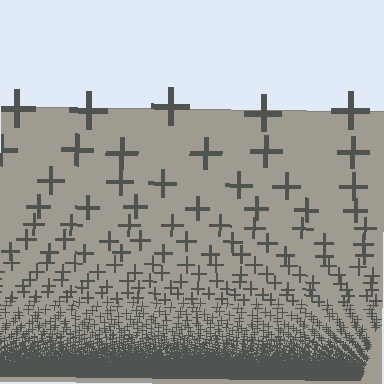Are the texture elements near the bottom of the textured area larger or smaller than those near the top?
Smaller. The gradient is inverted — elements near the bottom are smaller and denser.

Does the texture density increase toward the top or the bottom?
Density increases toward the bottom.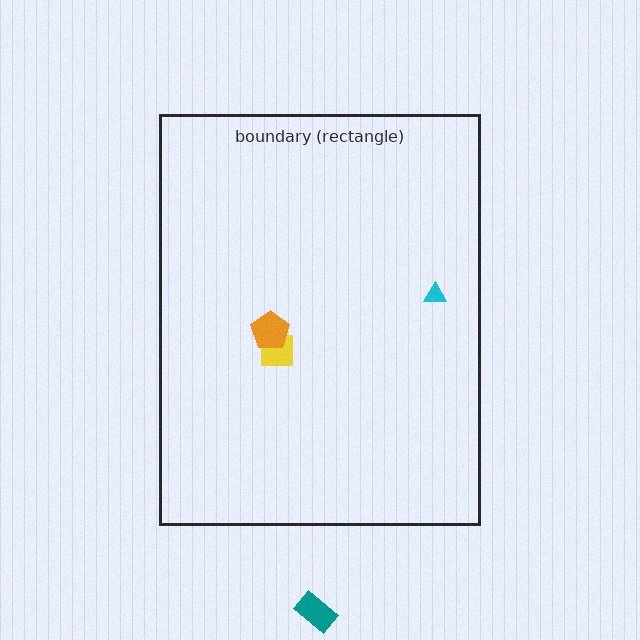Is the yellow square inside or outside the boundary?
Inside.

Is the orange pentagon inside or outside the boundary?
Inside.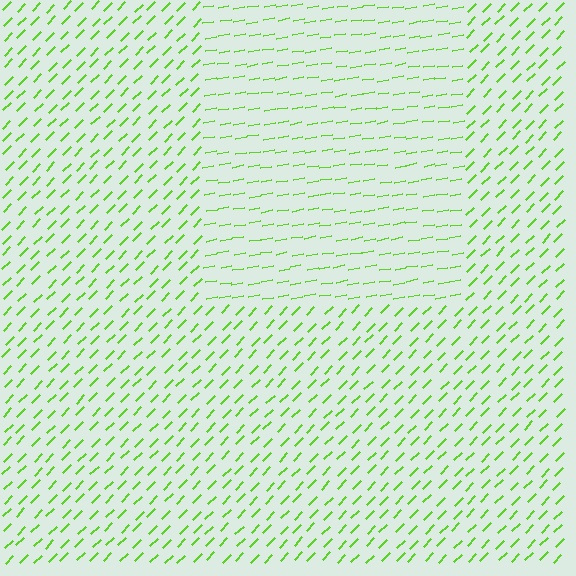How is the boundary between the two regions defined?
The boundary is defined purely by a change in line orientation (approximately 36 degrees difference). All lines are the same color and thickness.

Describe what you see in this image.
The image is filled with small lime line segments. A rectangle region in the image has lines oriented differently from the surrounding lines, creating a visible texture boundary.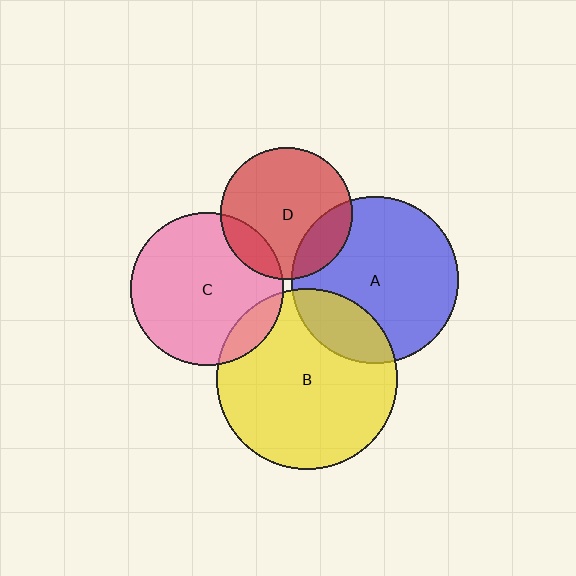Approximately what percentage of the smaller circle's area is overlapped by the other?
Approximately 20%.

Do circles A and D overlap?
Yes.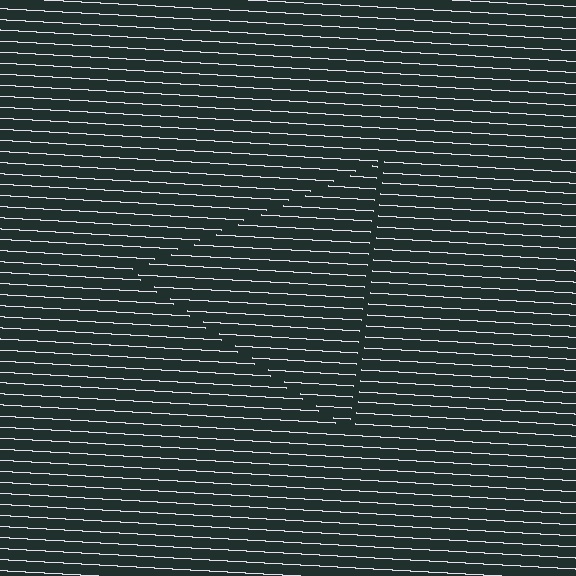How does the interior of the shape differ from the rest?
The interior of the shape contains the same grating, shifted by half a period — the contour is defined by the phase discontinuity where line-ends from the inner and outer gratings abut.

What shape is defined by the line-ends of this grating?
An illusory triangle. The interior of the shape contains the same grating, shifted by half a period — the contour is defined by the phase discontinuity where line-ends from the inner and outer gratings abut.